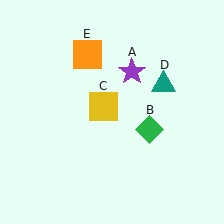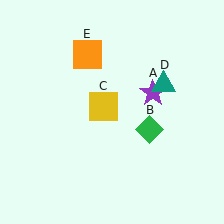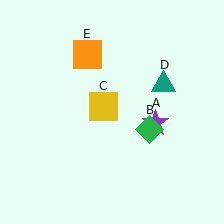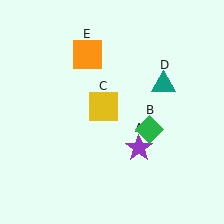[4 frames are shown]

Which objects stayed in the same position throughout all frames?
Green diamond (object B) and yellow square (object C) and teal triangle (object D) and orange square (object E) remained stationary.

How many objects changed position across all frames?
1 object changed position: purple star (object A).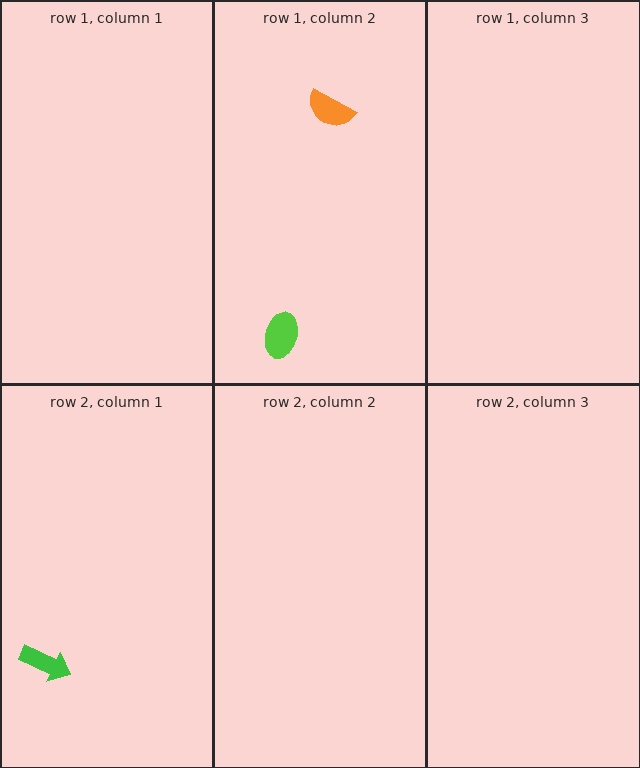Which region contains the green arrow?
The row 2, column 1 region.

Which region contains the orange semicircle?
The row 1, column 2 region.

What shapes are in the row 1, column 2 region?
The lime ellipse, the orange semicircle.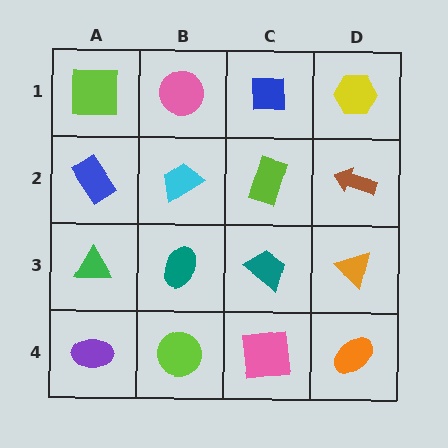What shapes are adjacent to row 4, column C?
A teal trapezoid (row 3, column C), a lime circle (row 4, column B), an orange ellipse (row 4, column D).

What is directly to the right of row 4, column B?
A pink square.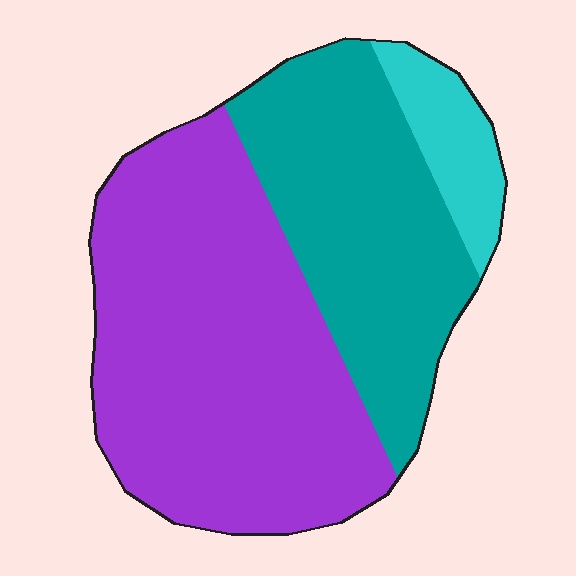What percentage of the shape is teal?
Teal covers around 35% of the shape.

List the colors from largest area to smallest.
From largest to smallest: purple, teal, cyan.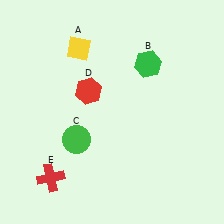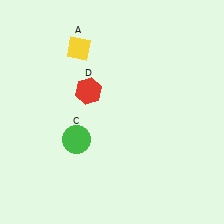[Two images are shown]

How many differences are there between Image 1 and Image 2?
There are 2 differences between the two images.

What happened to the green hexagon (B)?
The green hexagon (B) was removed in Image 2. It was in the top-right area of Image 1.